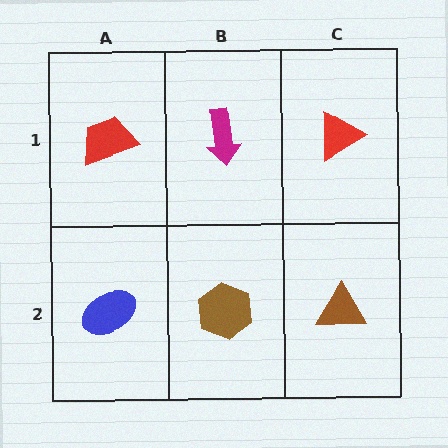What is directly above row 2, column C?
A red triangle.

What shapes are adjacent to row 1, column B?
A brown hexagon (row 2, column B), a red trapezoid (row 1, column A), a red triangle (row 1, column C).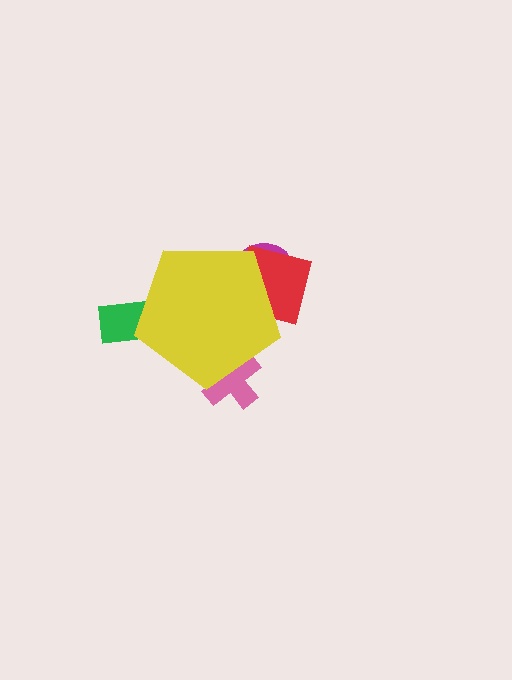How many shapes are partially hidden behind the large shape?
4 shapes are partially hidden.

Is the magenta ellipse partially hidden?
Yes, the magenta ellipse is partially hidden behind the yellow pentagon.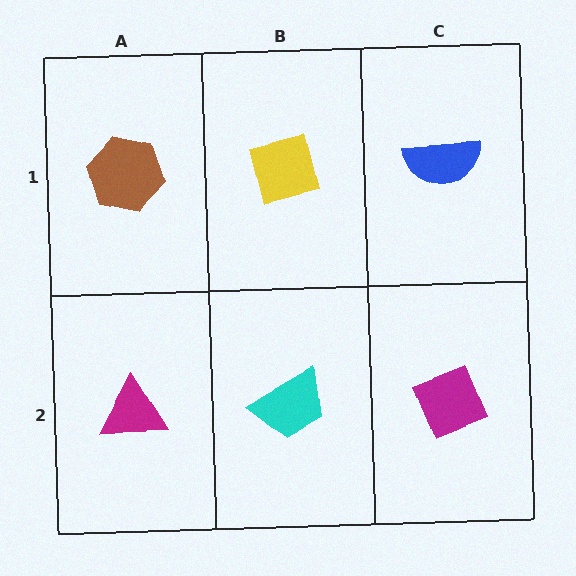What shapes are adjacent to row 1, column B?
A cyan trapezoid (row 2, column B), a brown hexagon (row 1, column A), a blue semicircle (row 1, column C).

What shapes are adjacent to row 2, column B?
A yellow square (row 1, column B), a magenta triangle (row 2, column A), a magenta diamond (row 2, column C).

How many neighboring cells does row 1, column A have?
2.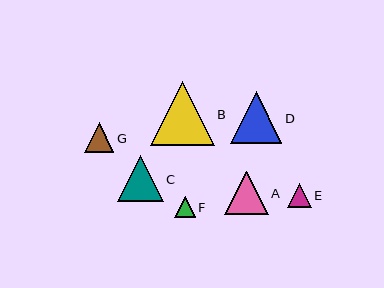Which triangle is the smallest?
Triangle F is the smallest with a size of approximately 21 pixels.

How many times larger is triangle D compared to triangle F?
Triangle D is approximately 2.5 times the size of triangle F.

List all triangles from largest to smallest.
From largest to smallest: B, D, C, A, G, E, F.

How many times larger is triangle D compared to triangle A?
Triangle D is approximately 1.2 times the size of triangle A.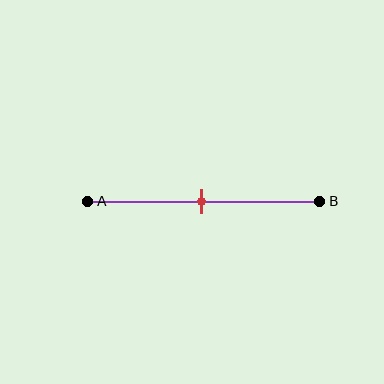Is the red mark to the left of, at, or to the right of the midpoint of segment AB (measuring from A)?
The red mark is approximately at the midpoint of segment AB.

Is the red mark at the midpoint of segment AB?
Yes, the mark is approximately at the midpoint.